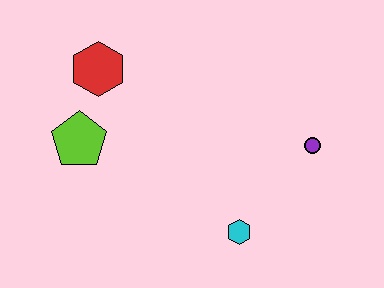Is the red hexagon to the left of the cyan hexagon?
Yes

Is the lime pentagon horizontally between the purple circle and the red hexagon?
No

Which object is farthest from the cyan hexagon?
The red hexagon is farthest from the cyan hexagon.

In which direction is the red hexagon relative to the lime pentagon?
The red hexagon is above the lime pentagon.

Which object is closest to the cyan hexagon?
The purple circle is closest to the cyan hexagon.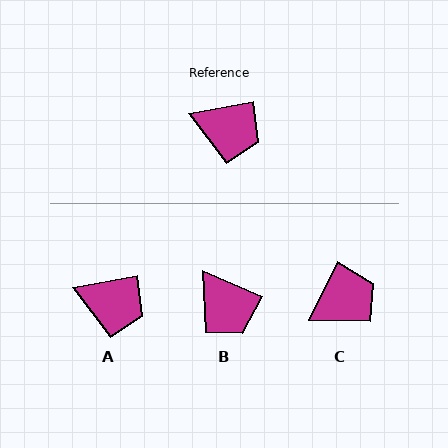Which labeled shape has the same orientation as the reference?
A.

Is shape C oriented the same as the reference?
No, it is off by about 52 degrees.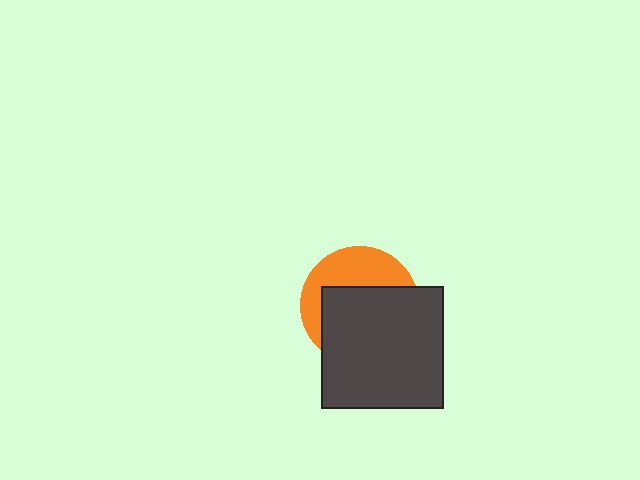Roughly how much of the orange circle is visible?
A small part of it is visible (roughly 39%).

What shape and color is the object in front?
The object in front is a dark gray square.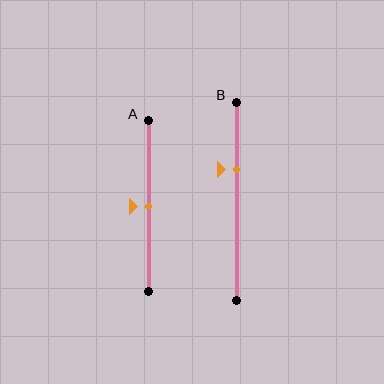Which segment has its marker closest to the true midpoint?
Segment A has its marker closest to the true midpoint.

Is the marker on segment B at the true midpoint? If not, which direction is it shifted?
No, the marker on segment B is shifted upward by about 16% of the segment length.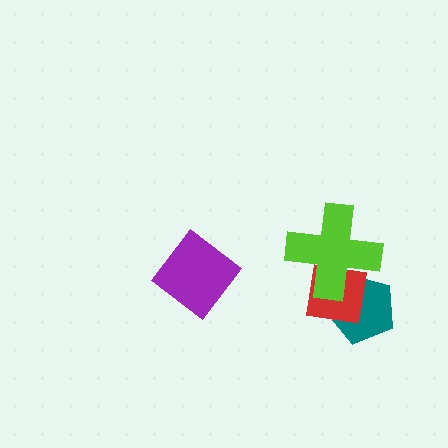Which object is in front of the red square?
The lime cross is in front of the red square.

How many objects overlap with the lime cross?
2 objects overlap with the lime cross.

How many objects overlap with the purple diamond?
0 objects overlap with the purple diamond.